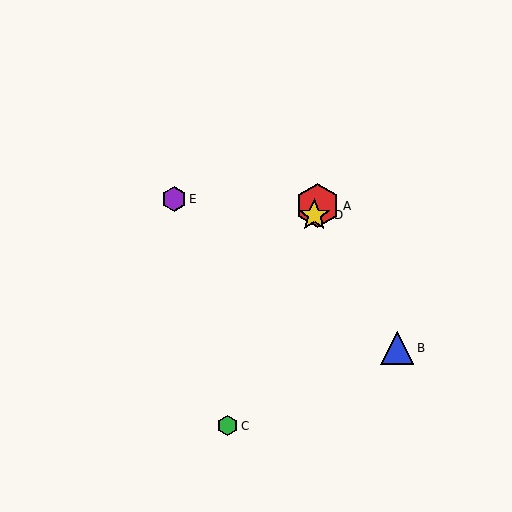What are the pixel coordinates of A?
Object A is at (318, 206).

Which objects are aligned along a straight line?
Objects A, C, D are aligned along a straight line.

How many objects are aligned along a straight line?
3 objects (A, C, D) are aligned along a straight line.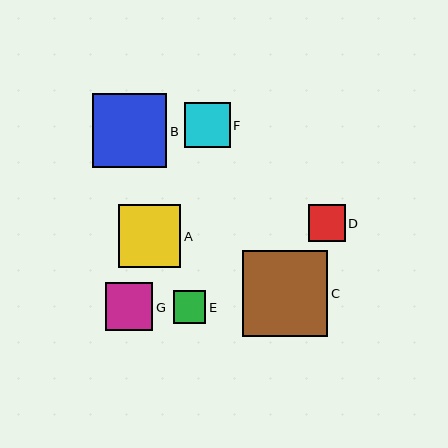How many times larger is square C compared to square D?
Square C is approximately 2.3 times the size of square D.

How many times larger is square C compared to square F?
Square C is approximately 1.9 times the size of square F.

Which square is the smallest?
Square E is the smallest with a size of approximately 33 pixels.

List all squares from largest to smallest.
From largest to smallest: C, B, A, G, F, D, E.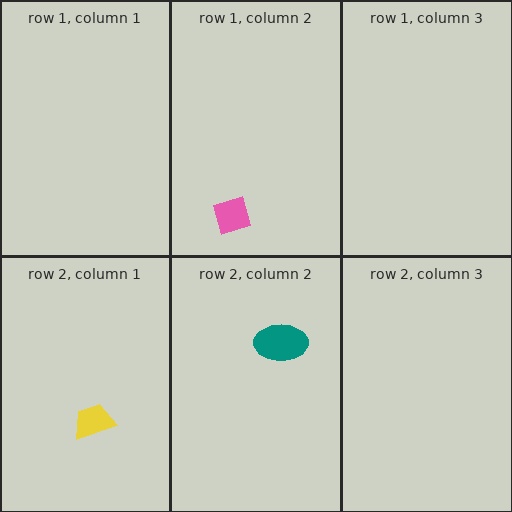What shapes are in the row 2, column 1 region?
The yellow trapezoid.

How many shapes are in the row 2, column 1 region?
1.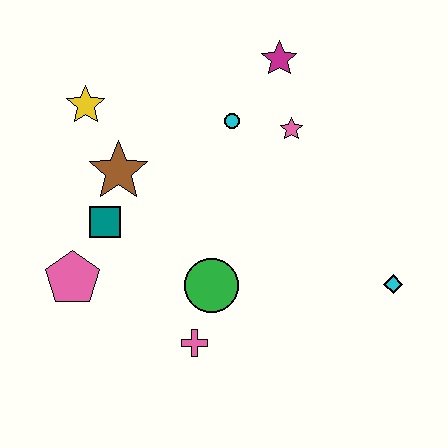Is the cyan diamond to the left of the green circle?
No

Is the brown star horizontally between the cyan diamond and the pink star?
No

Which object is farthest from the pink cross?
The magenta star is farthest from the pink cross.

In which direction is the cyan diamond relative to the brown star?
The cyan diamond is to the right of the brown star.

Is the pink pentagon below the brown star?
Yes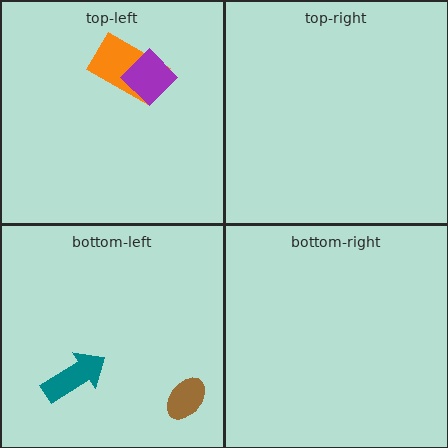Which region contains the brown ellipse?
The bottom-left region.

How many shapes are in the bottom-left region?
2.